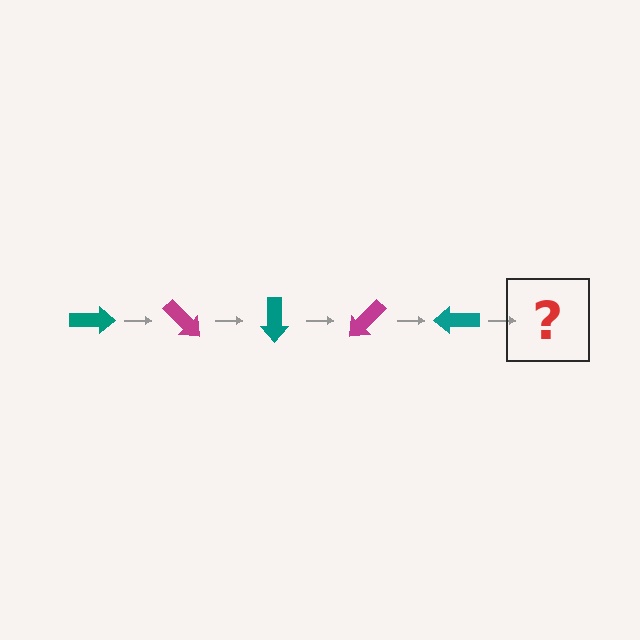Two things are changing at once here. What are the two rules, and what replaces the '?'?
The two rules are that it rotates 45 degrees each step and the color cycles through teal and magenta. The '?' should be a magenta arrow, rotated 225 degrees from the start.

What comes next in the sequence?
The next element should be a magenta arrow, rotated 225 degrees from the start.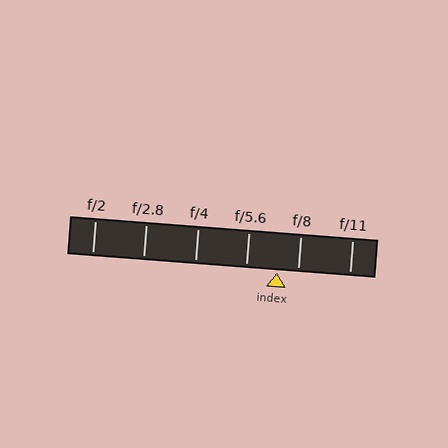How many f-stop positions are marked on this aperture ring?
There are 6 f-stop positions marked.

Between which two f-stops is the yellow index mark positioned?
The index mark is between f/5.6 and f/8.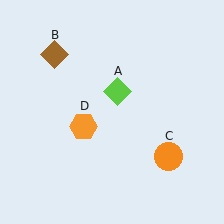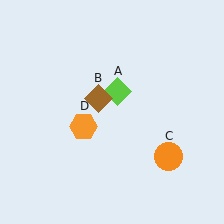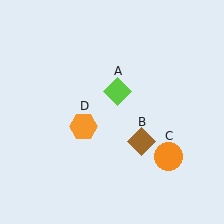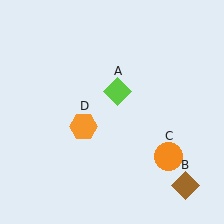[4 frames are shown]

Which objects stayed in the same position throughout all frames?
Lime diamond (object A) and orange circle (object C) and orange hexagon (object D) remained stationary.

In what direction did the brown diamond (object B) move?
The brown diamond (object B) moved down and to the right.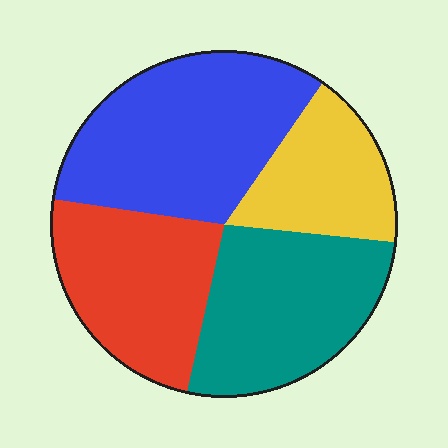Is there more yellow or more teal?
Teal.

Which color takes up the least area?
Yellow, at roughly 15%.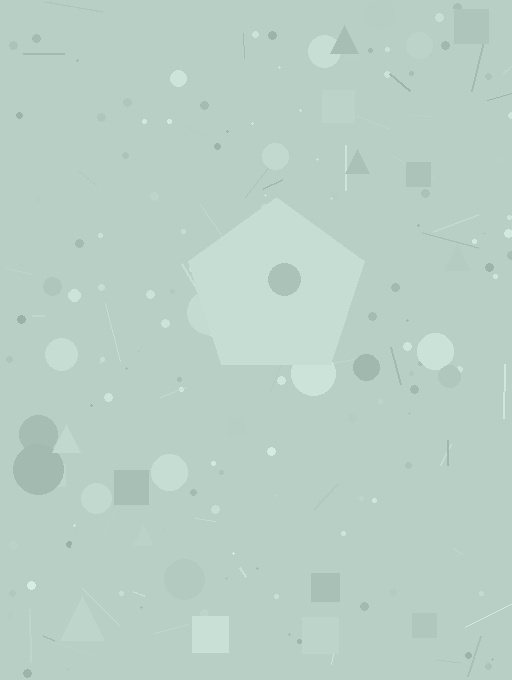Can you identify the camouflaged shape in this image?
The camouflaged shape is a pentagon.